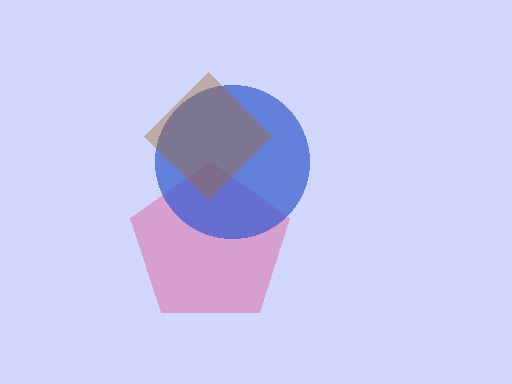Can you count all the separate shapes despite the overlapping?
Yes, there are 3 separate shapes.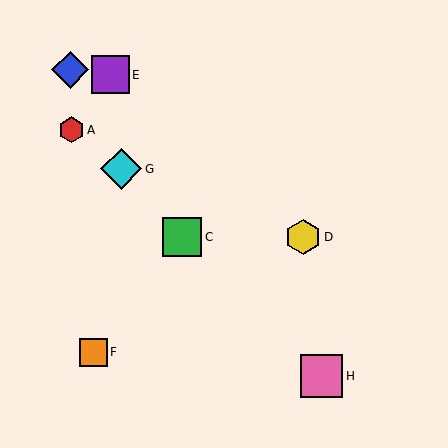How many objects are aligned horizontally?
2 objects (C, D) are aligned horizontally.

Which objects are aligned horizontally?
Objects C, D are aligned horizontally.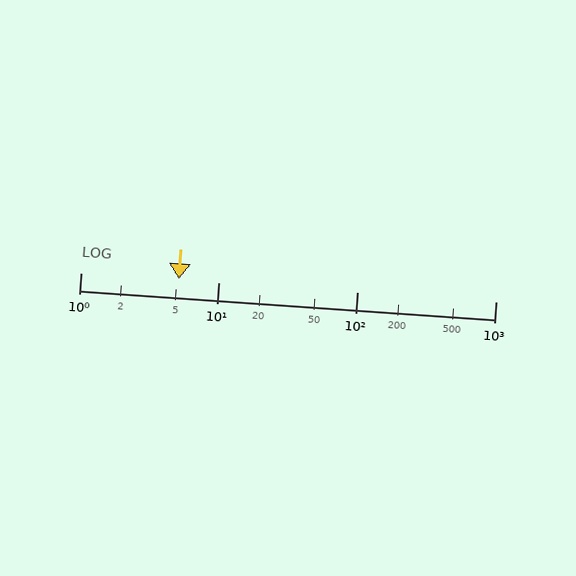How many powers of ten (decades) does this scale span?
The scale spans 3 decades, from 1 to 1000.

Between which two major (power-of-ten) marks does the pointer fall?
The pointer is between 1 and 10.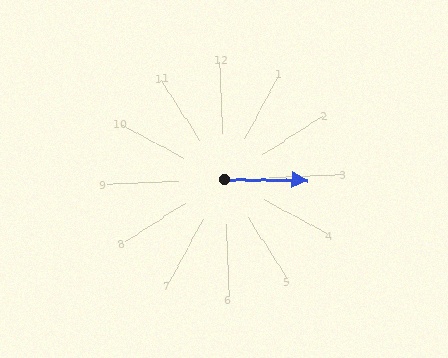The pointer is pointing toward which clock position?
Roughly 3 o'clock.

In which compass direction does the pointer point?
East.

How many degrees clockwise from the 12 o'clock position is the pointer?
Approximately 93 degrees.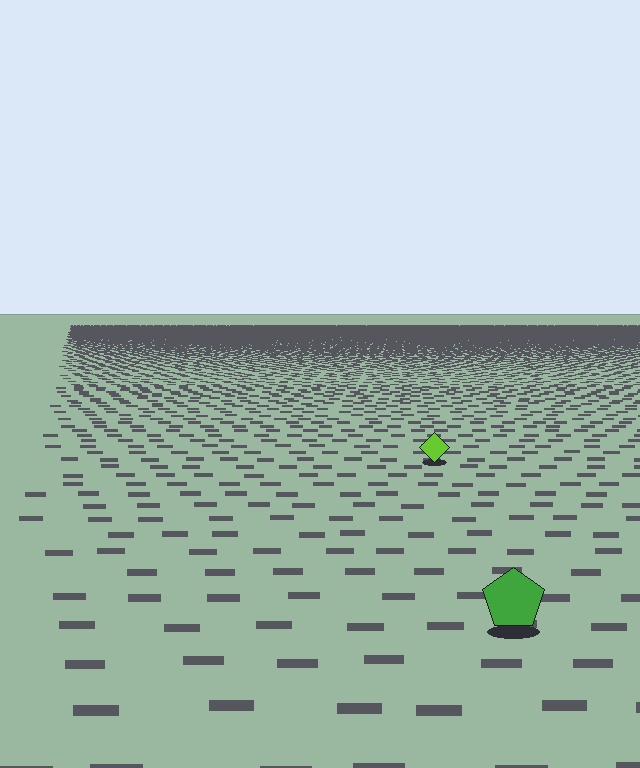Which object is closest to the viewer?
The green pentagon is closest. The texture marks near it are larger and more spread out.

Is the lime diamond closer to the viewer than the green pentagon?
No. The green pentagon is closer — you can tell from the texture gradient: the ground texture is coarser near it.